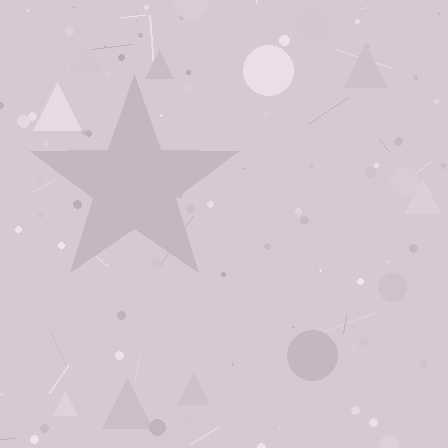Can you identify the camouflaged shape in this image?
The camouflaged shape is a star.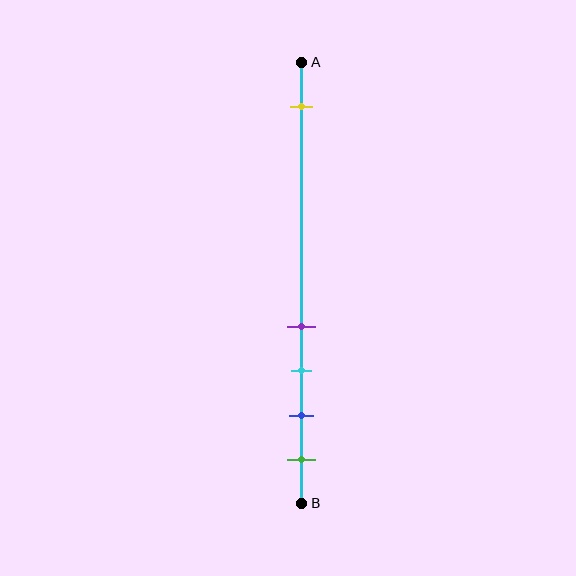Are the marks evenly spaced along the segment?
No, the marks are not evenly spaced.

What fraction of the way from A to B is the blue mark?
The blue mark is approximately 80% (0.8) of the way from A to B.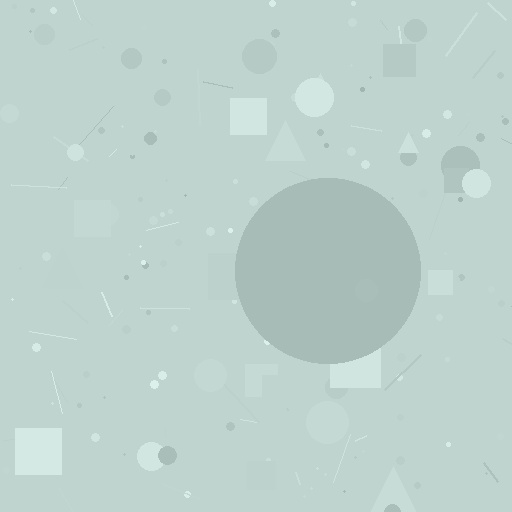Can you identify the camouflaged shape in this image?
The camouflaged shape is a circle.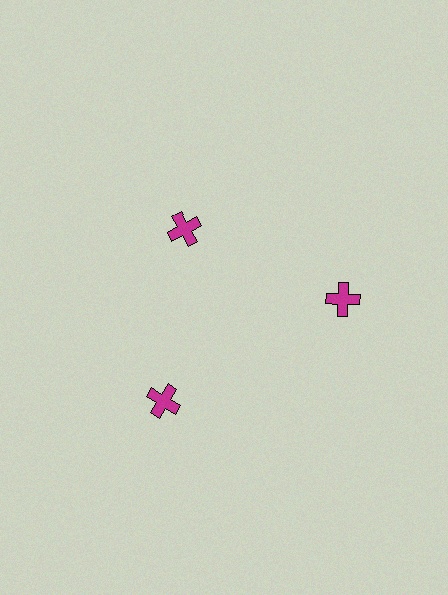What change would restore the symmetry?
The symmetry would be restored by moving it outward, back onto the ring so that all 3 crosses sit at equal angles and equal distance from the center.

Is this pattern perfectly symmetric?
No. The 3 magenta crosses are arranged in a ring, but one element near the 11 o'clock position is pulled inward toward the center, breaking the 3-fold rotational symmetry.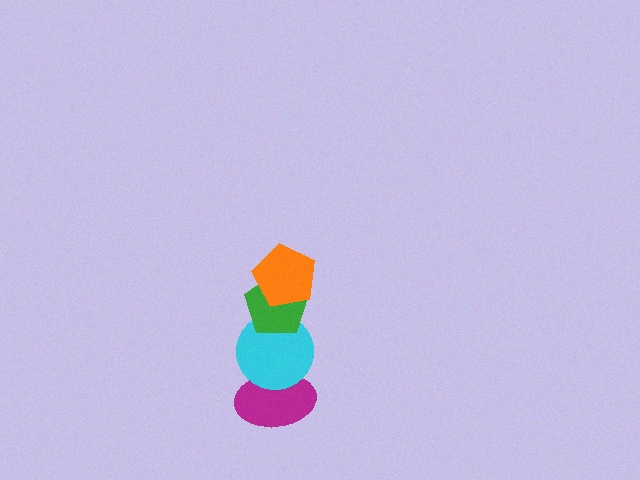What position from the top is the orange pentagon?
The orange pentagon is 1st from the top.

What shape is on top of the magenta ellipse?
The cyan circle is on top of the magenta ellipse.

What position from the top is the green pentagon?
The green pentagon is 2nd from the top.